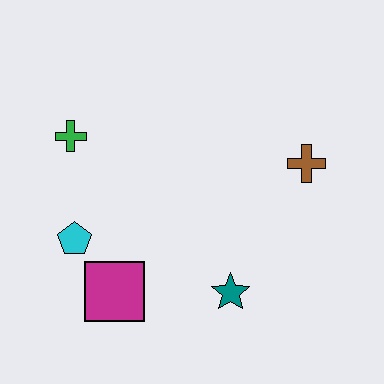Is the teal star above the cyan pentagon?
No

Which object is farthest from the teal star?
The green cross is farthest from the teal star.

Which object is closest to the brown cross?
The teal star is closest to the brown cross.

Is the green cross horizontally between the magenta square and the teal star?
No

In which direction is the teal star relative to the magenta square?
The teal star is to the right of the magenta square.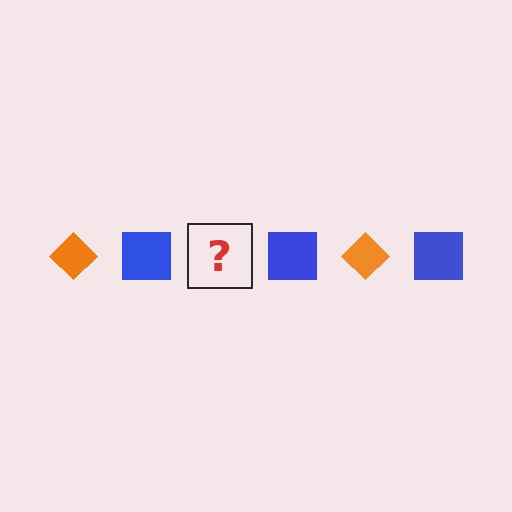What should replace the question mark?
The question mark should be replaced with an orange diamond.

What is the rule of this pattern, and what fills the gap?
The rule is that the pattern alternates between orange diamond and blue square. The gap should be filled with an orange diamond.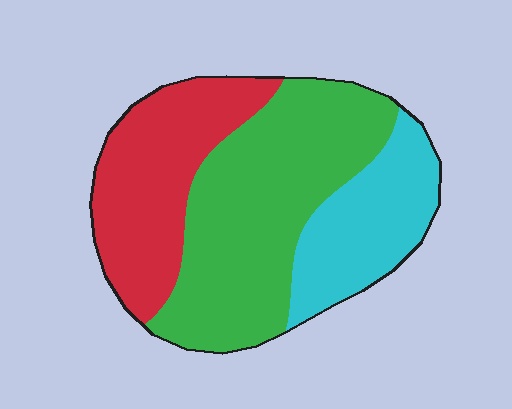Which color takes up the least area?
Cyan, at roughly 25%.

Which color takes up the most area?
Green, at roughly 45%.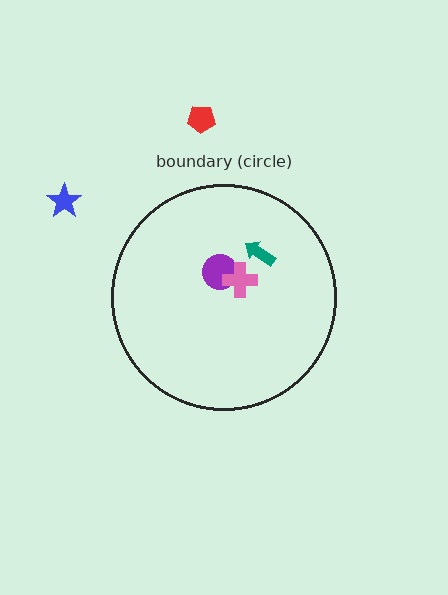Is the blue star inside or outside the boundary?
Outside.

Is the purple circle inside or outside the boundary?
Inside.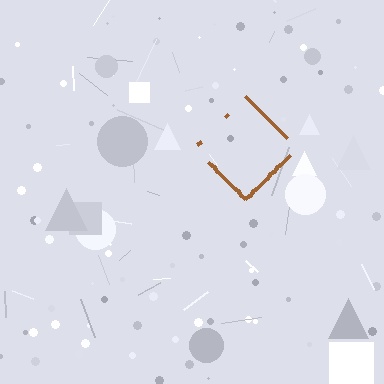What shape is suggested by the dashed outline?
The dashed outline suggests a diamond.